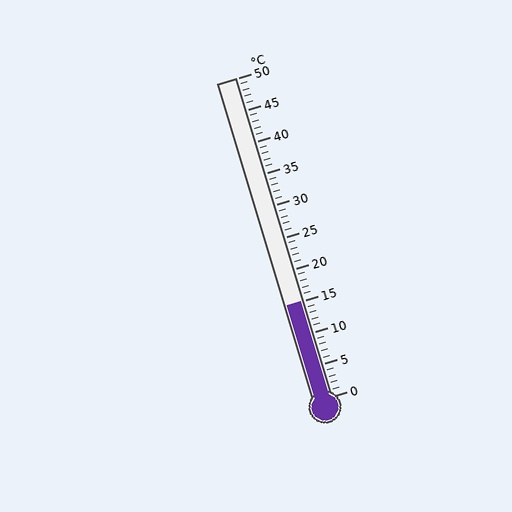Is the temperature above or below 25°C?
The temperature is below 25°C.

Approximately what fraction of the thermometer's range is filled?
The thermometer is filled to approximately 30% of its range.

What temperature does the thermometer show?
The thermometer shows approximately 15°C.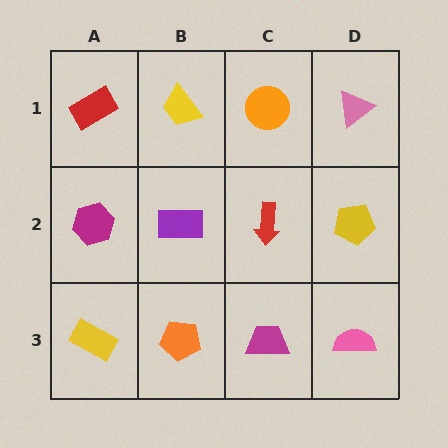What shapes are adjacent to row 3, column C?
A red arrow (row 2, column C), an orange pentagon (row 3, column B), a pink semicircle (row 3, column D).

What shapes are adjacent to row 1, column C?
A red arrow (row 2, column C), a yellow trapezoid (row 1, column B), a pink triangle (row 1, column D).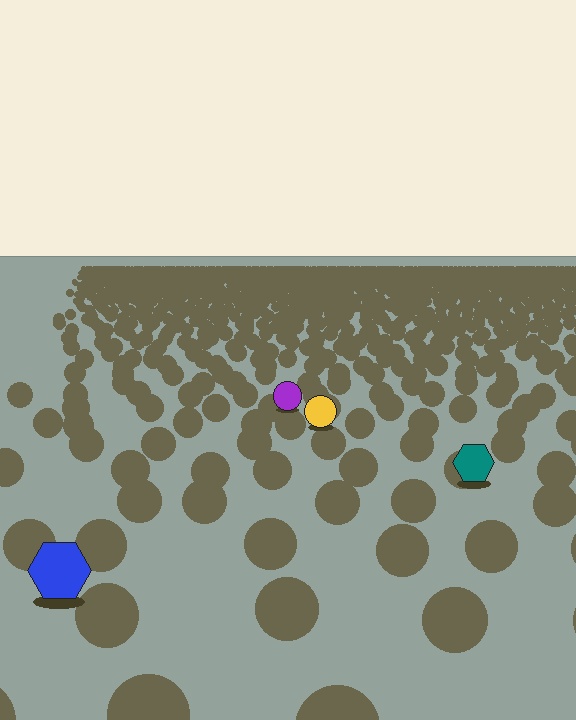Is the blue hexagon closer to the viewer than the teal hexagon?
Yes. The blue hexagon is closer — you can tell from the texture gradient: the ground texture is coarser near it.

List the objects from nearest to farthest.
From nearest to farthest: the blue hexagon, the teal hexagon, the yellow circle, the purple circle.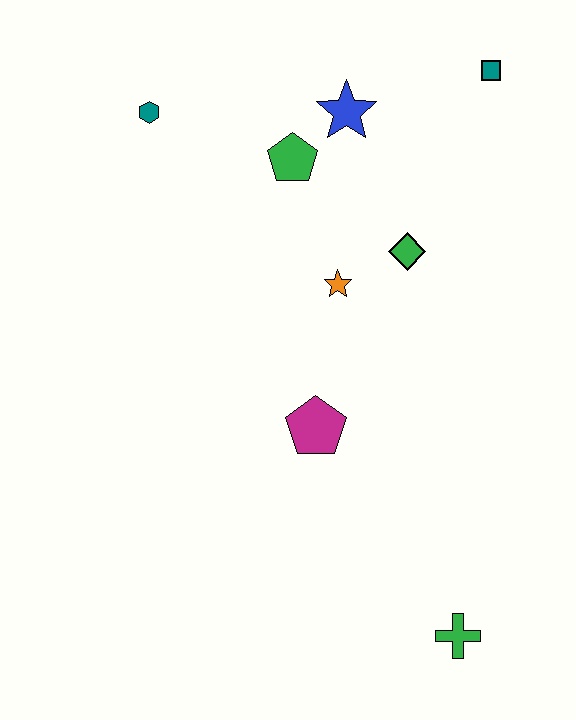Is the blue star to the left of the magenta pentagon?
No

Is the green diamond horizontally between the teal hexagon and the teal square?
Yes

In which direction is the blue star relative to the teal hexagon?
The blue star is to the right of the teal hexagon.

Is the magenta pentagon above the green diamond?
No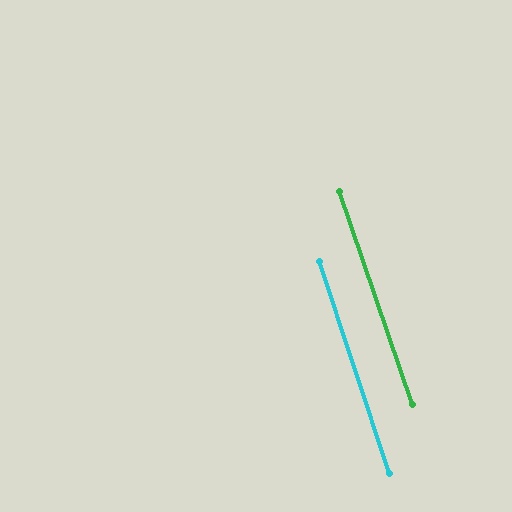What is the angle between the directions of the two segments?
Approximately 1 degree.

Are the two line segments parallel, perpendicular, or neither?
Parallel — their directions differ by only 0.6°.